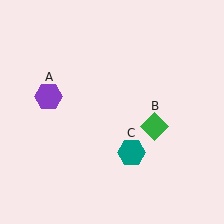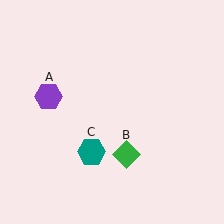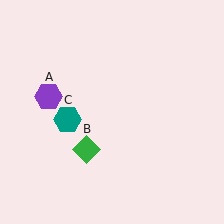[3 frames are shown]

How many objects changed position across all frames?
2 objects changed position: green diamond (object B), teal hexagon (object C).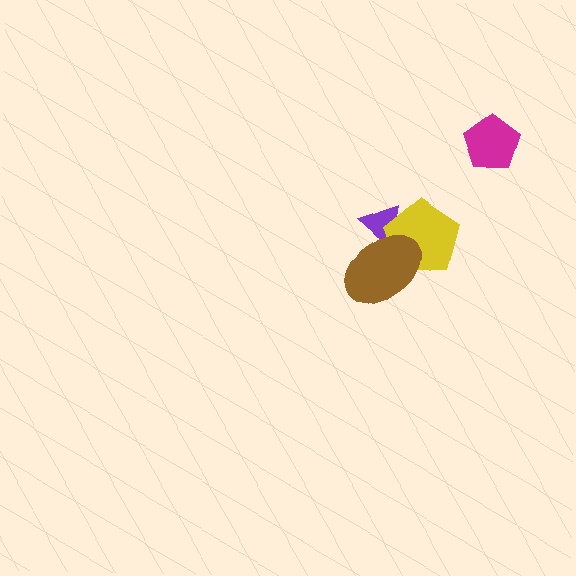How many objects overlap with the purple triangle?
2 objects overlap with the purple triangle.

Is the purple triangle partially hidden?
Yes, it is partially covered by another shape.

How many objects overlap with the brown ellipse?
2 objects overlap with the brown ellipse.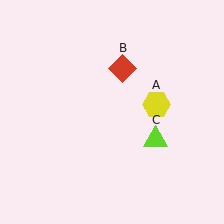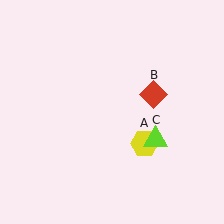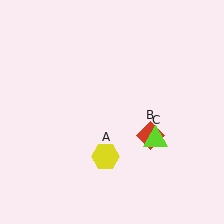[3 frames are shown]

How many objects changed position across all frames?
2 objects changed position: yellow hexagon (object A), red diamond (object B).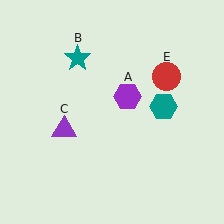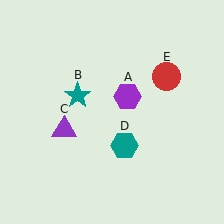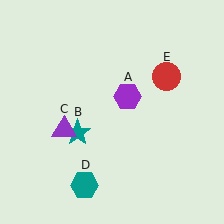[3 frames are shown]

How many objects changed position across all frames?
2 objects changed position: teal star (object B), teal hexagon (object D).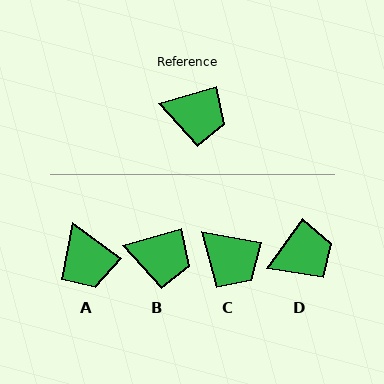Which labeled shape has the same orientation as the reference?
B.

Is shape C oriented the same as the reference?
No, it is off by about 27 degrees.